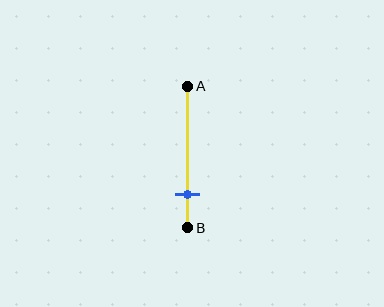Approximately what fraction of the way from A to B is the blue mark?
The blue mark is approximately 75% of the way from A to B.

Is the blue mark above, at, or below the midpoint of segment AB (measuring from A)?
The blue mark is below the midpoint of segment AB.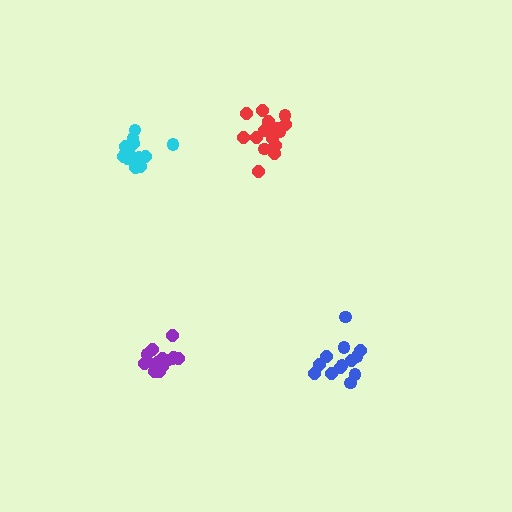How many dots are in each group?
Group 1: 16 dots, Group 2: 16 dots, Group 3: 15 dots, Group 4: 13 dots (60 total).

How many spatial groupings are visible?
There are 4 spatial groupings.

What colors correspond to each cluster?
The clusters are colored: red, cyan, purple, blue.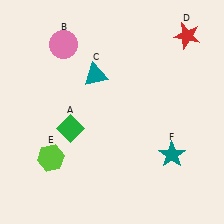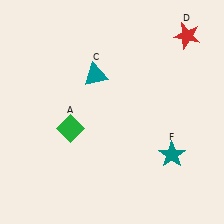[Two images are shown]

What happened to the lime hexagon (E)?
The lime hexagon (E) was removed in Image 2. It was in the bottom-left area of Image 1.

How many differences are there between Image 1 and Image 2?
There are 2 differences between the two images.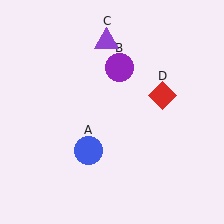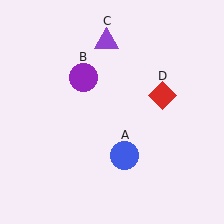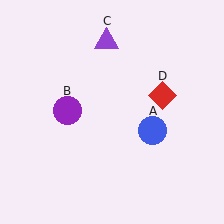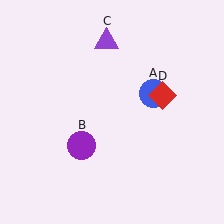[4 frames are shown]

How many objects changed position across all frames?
2 objects changed position: blue circle (object A), purple circle (object B).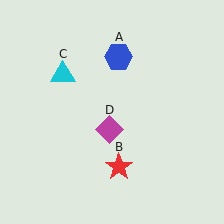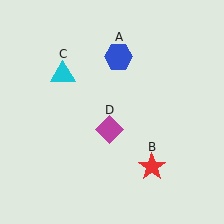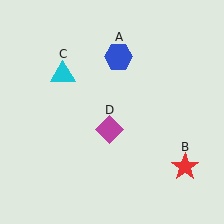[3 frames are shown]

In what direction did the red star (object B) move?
The red star (object B) moved right.